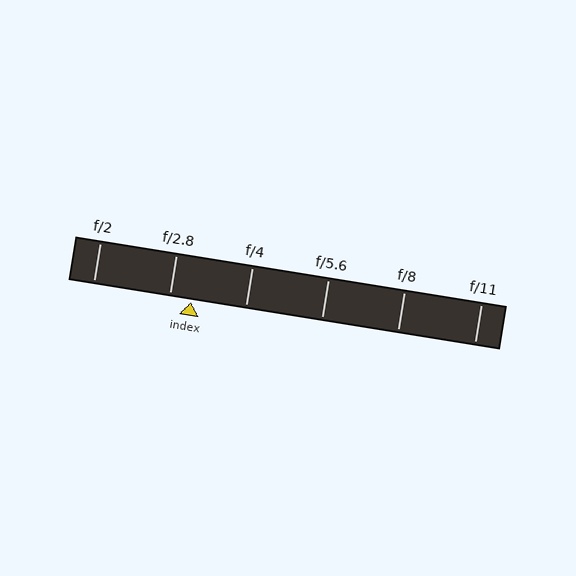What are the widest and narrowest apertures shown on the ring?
The widest aperture shown is f/2 and the narrowest is f/11.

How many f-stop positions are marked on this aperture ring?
There are 6 f-stop positions marked.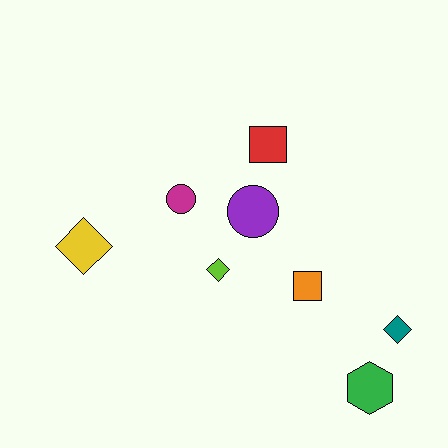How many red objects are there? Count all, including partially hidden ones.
There is 1 red object.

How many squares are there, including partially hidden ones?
There are 2 squares.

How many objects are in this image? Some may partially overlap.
There are 8 objects.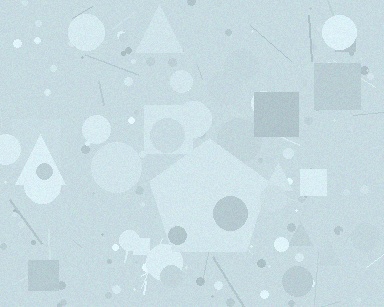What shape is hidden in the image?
A pentagon is hidden in the image.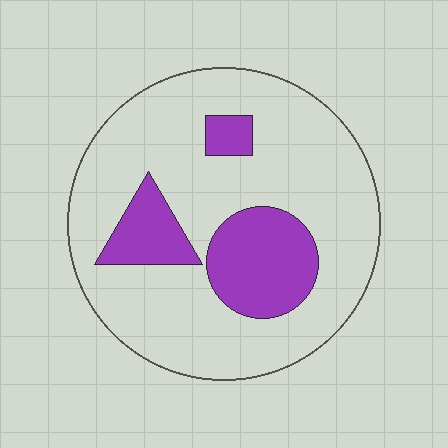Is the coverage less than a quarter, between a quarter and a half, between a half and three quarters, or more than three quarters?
Less than a quarter.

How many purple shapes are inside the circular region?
3.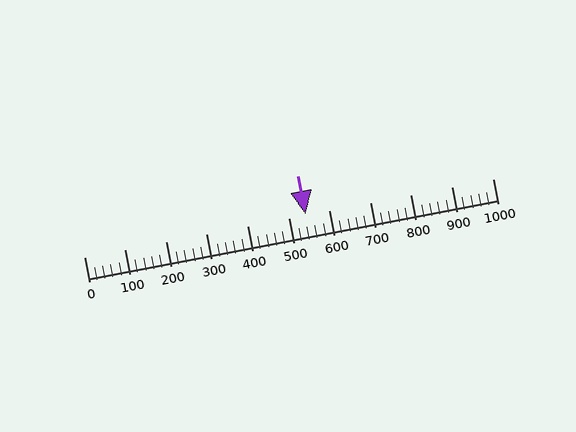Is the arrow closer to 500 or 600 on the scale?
The arrow is closer to 500.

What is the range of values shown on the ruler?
The ruler shows values from 0 to 1000.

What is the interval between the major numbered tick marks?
The major tick marks are spaced 100 units apart.